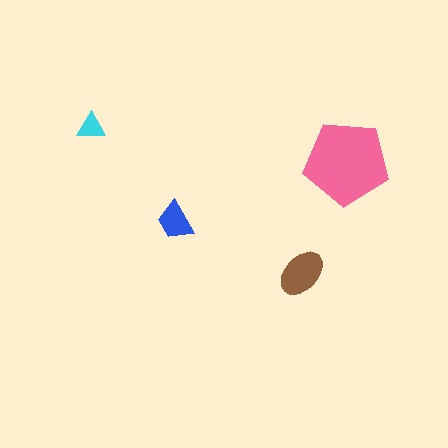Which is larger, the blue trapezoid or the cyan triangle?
The blue trapezoid.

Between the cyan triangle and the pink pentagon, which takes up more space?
The pink pentagon.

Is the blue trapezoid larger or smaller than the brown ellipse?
Smaller.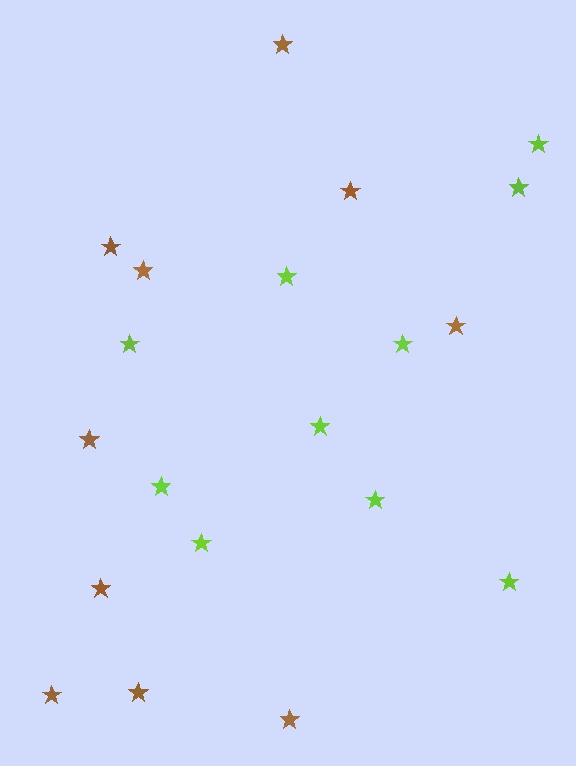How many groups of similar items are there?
There are 2 groups: one group of lime stars (10) and one group of brown stars (10).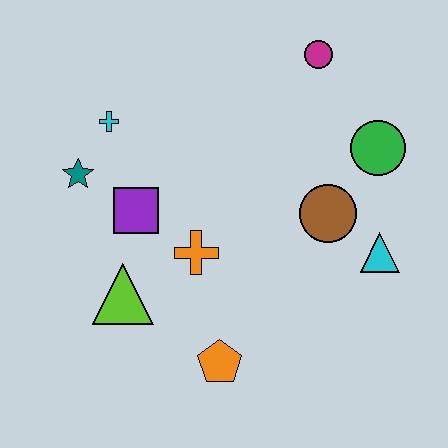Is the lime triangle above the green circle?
No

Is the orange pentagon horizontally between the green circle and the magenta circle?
No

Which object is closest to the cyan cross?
The teal star is closest to the cyan cross.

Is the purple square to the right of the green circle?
No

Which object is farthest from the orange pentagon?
The magenta circle is farthest from the orange pentagon.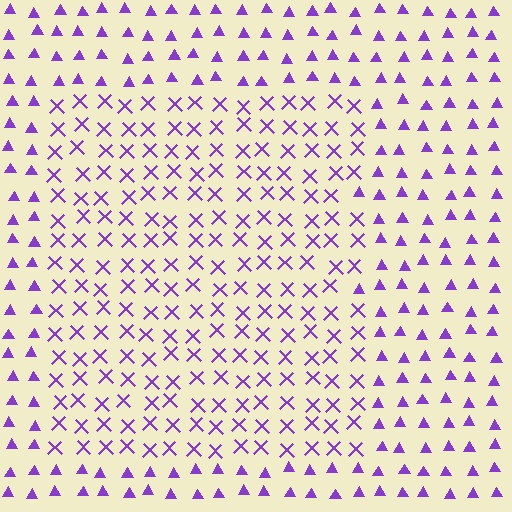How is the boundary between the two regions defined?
The boundary is defined by a change in element shape: X marks inside vs. triangles outside. All elements share the same color and spacing.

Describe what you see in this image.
The image is filled with small purple elements arranged in a uniform grid. A rectangle-shaped region contains X marks, while the surrounding area contains triangles. The boundary is defined purely by the change in element shape.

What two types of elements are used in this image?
The image uses X marks inside the rectangle region and triangles outside it.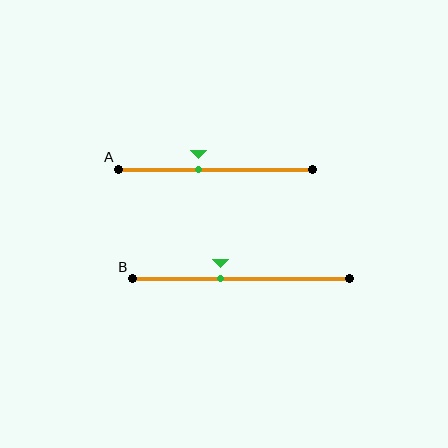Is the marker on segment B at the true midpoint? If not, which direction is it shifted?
No, the marker on segment B is shifted to the left by about 10% of the segment length.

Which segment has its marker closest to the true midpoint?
Segment A has its marker closest to the true midpoint.